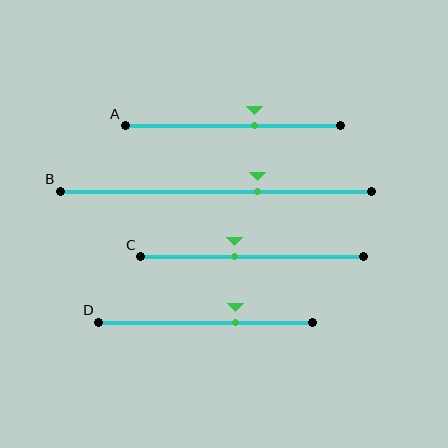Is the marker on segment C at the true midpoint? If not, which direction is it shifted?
No, the marker on segment C is shifted to the left by about 8% of the segment length.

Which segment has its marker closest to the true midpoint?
Segment C has its marker closest to the true midpoint.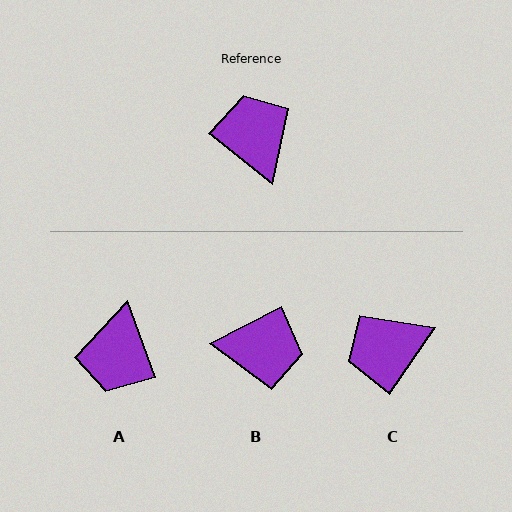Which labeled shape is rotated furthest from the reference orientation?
A, about 149 degrees away.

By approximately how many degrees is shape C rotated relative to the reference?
Approximately 93 degrees counter-clockwise.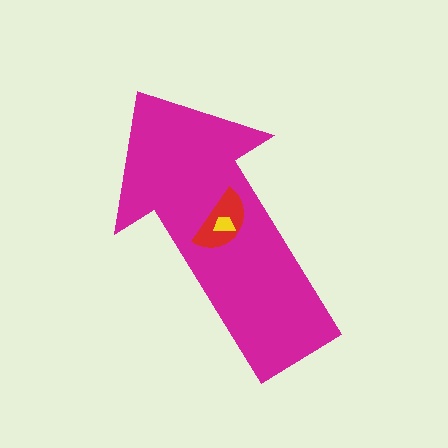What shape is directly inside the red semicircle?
The yellow trapezoid.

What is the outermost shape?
The magenta arrow.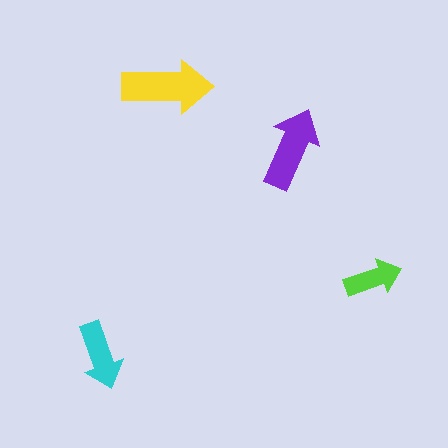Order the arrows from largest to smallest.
the yellow one, the purple one, the cyan one, the lime one.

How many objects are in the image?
There are 4 objects in the image.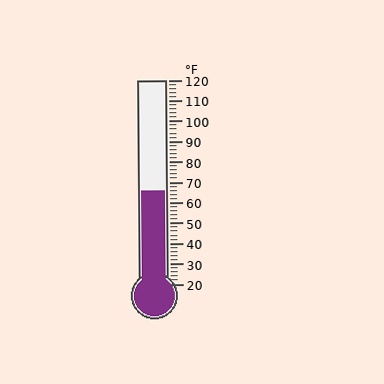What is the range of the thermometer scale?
The thermometer scale ranges from 20°F to 120°F.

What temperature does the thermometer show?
The thermometer shows approximately 66°F.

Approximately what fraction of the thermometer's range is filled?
The thermometer is filled to approximately 45% of its range.